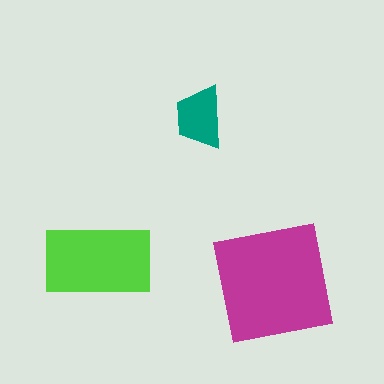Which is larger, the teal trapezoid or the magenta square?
The magenta square.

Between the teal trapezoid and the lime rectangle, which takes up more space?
The lime rectangle.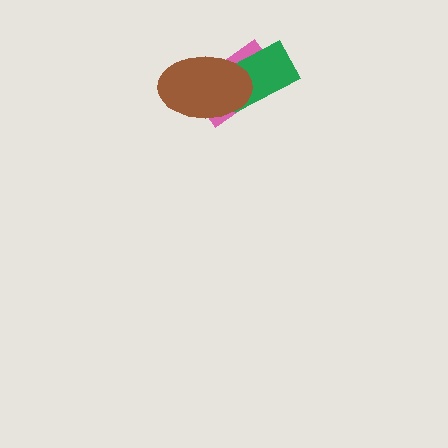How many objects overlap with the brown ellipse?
2 objects overlap with the brown ellipse.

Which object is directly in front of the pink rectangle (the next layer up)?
The green rectangle is directly in front of the pink rectangle.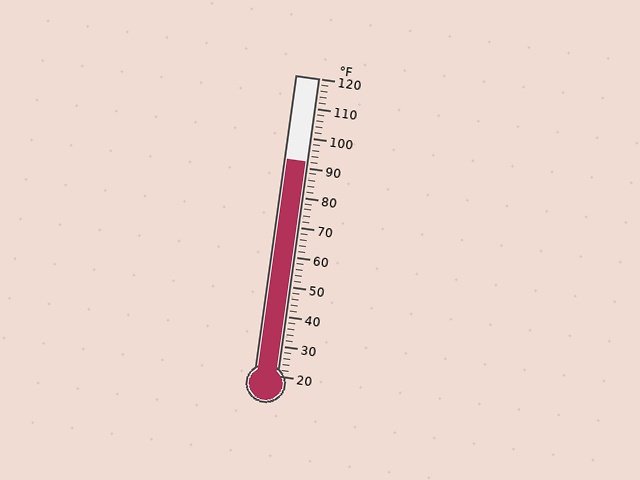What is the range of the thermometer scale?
The thermometer scale ranges from 20°F to 120°F.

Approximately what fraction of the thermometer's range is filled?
The thermometer is filled to approximately 70% of its range.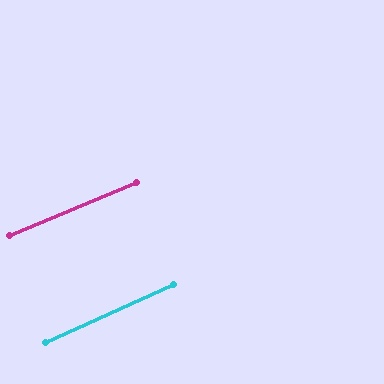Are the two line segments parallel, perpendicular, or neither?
Parallel — their directions differ by only 1.9°.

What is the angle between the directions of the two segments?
Approximately 2 degrees.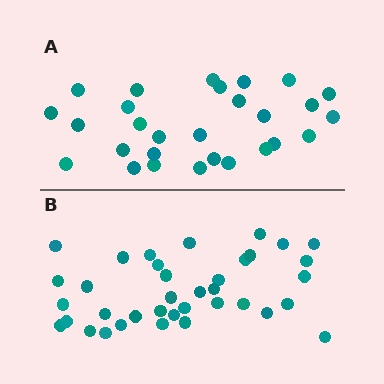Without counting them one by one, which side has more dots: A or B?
Region B (the bottom region) has more dots.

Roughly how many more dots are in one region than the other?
Region B has roughly 8 or so more dots than region A.